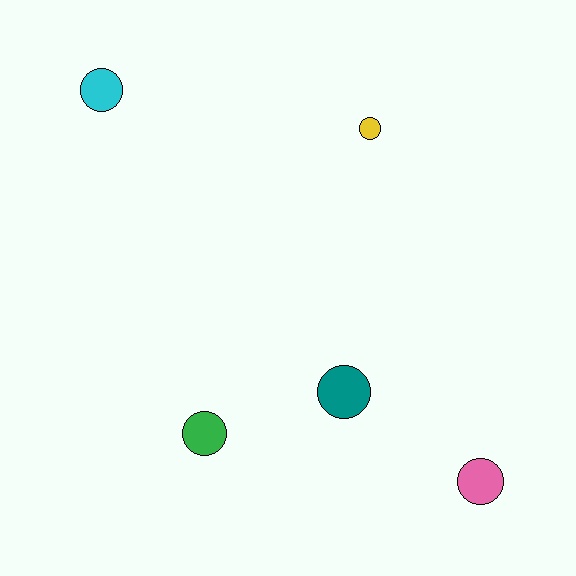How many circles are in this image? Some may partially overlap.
There are 5 circles.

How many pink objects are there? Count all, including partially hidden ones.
There is 1 pink object.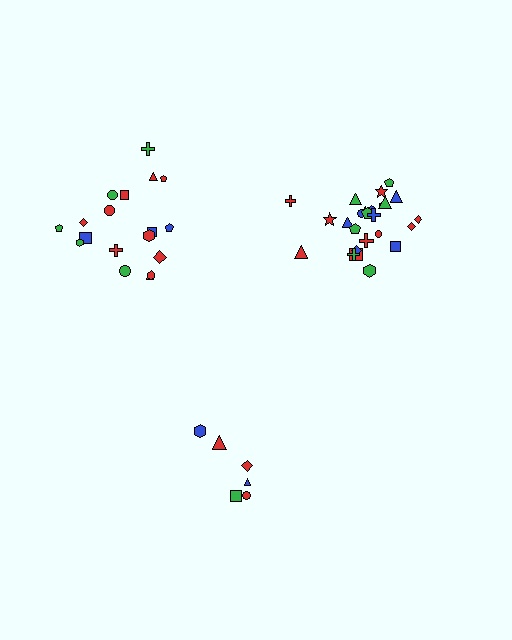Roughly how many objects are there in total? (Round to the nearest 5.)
Roughly 50 objects in total.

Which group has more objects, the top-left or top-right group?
The top-right group.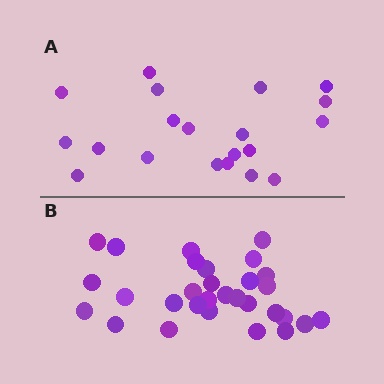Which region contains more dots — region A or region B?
Region B (the bottom region) has more dots.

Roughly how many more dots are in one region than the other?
Region B has roughly 10 or so more dots than region A.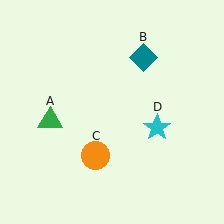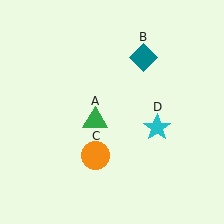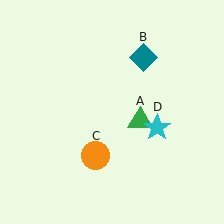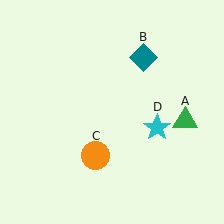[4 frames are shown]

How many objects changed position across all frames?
1 object changed position: green triangle (object A).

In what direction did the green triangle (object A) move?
The green triangle (object A) moved right.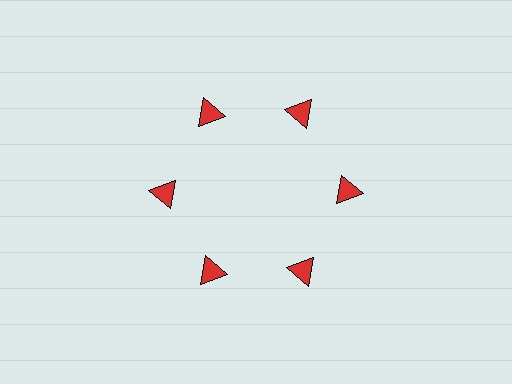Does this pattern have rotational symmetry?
Yes, this pattern has 6-fold rotational symmetry. It looks the same after rotating 60 degrees around the center.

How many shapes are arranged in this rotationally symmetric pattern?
There are 6 shapes, arranged in 6 groups of 1.